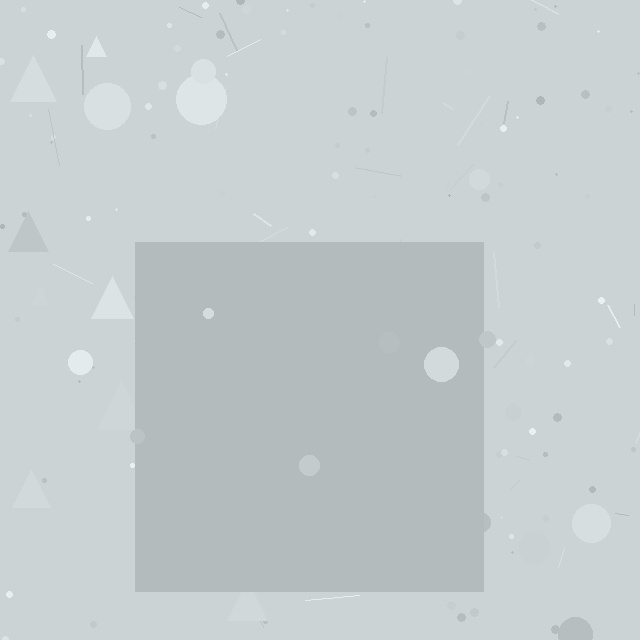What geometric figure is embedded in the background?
A square is embedded in the background.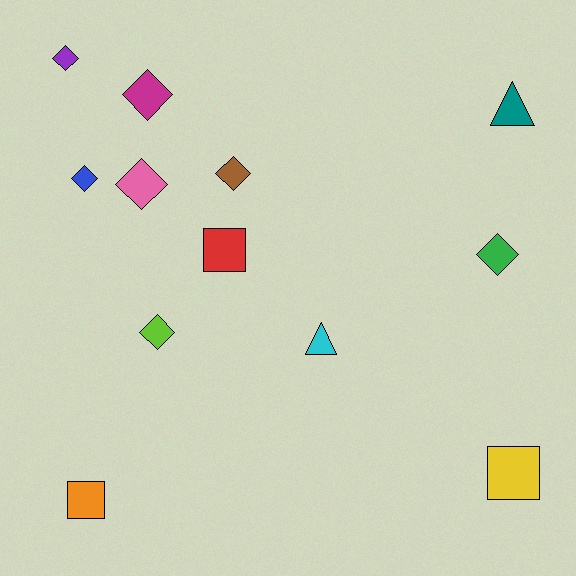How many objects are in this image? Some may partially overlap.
There are 12 objects.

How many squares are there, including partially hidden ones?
There are 3 squares.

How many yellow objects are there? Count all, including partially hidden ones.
There is 1 yellow object.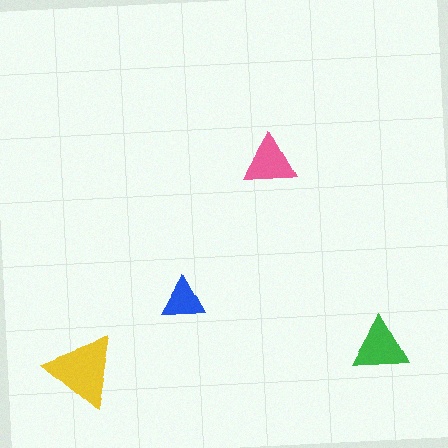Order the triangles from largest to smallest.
the yellow one, the green one, the pink one, the blue one.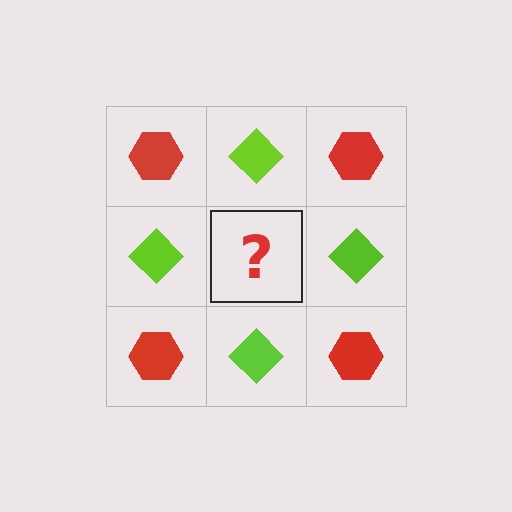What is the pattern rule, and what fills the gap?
The rule is that it alternates red hexagon and lime diamond in a checkerboard pattern. The gap should be filled with a red hexagon.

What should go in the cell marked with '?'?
The missing cell should contain a red hexagon.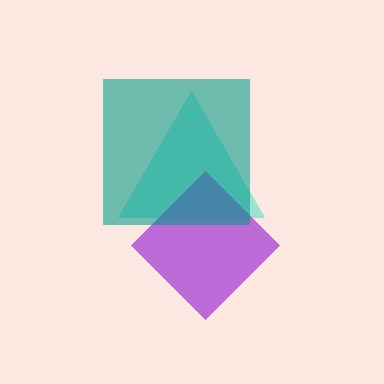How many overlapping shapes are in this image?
There are 3 overlapping shapes in the image.